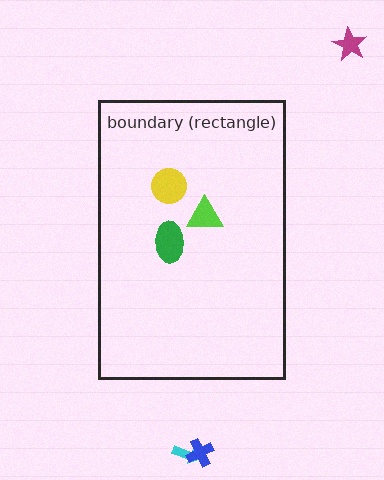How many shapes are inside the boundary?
3 inside, 3 outside.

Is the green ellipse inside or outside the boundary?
Inside.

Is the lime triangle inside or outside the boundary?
Inside.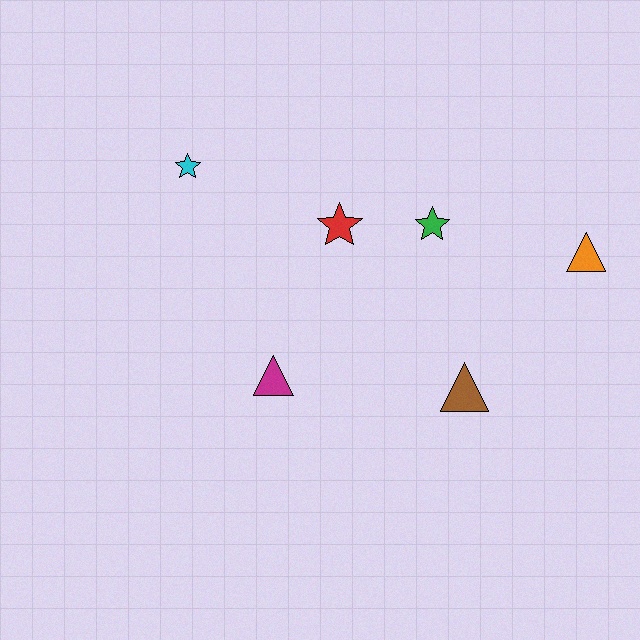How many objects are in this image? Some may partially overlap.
There are 6 objects.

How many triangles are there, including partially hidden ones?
There are 3 triangles.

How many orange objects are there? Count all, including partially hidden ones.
There is 1 orange object.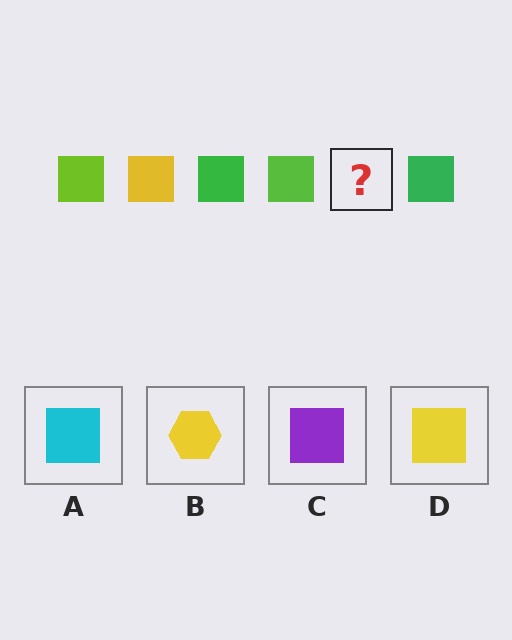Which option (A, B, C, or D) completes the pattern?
D.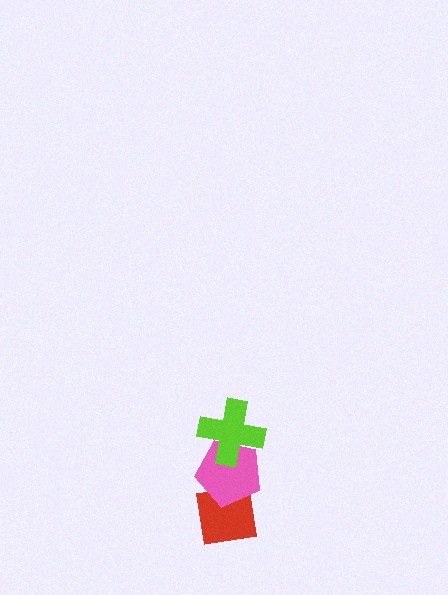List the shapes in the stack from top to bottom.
From top to bottom: the lime cross, the pink pentagon, the red square.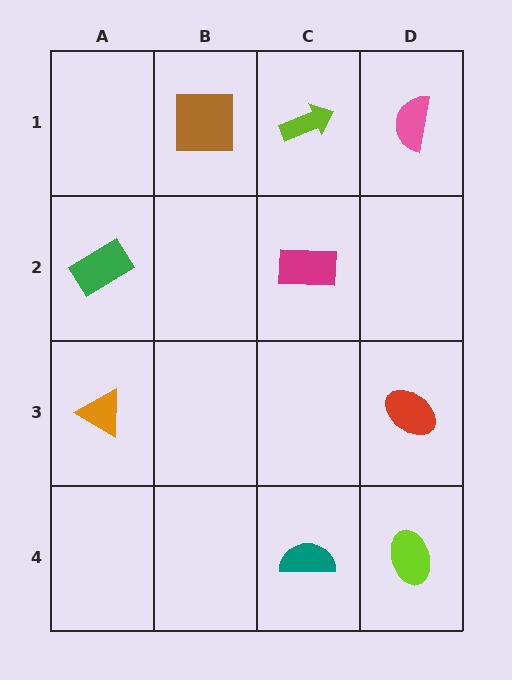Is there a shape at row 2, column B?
No, that cell is empty.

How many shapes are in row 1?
3 shapes.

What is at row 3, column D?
A red ellipse.